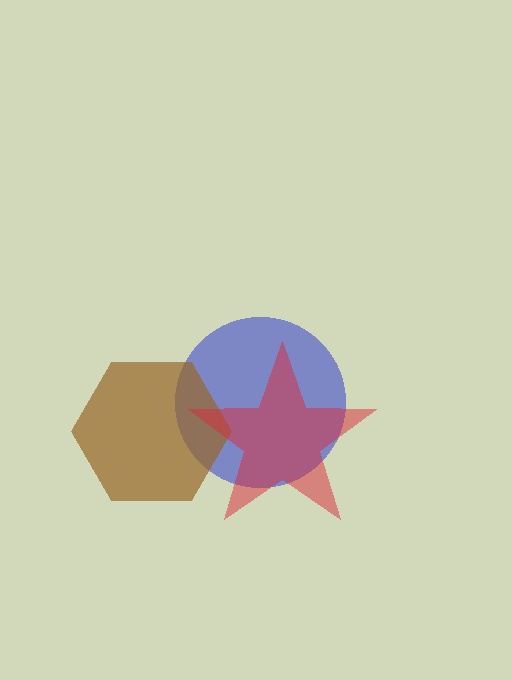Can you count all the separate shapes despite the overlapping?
Yes, there are 3 separate shapes.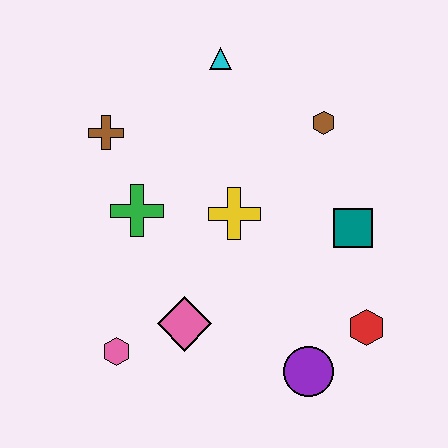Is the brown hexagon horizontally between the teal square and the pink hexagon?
Yes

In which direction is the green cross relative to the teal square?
The green cross is to the left of the teal square.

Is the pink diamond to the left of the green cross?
No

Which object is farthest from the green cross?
The red hexagon is farthest from the green cross.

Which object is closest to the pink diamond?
The pink hexagon is closest to the pink diamond.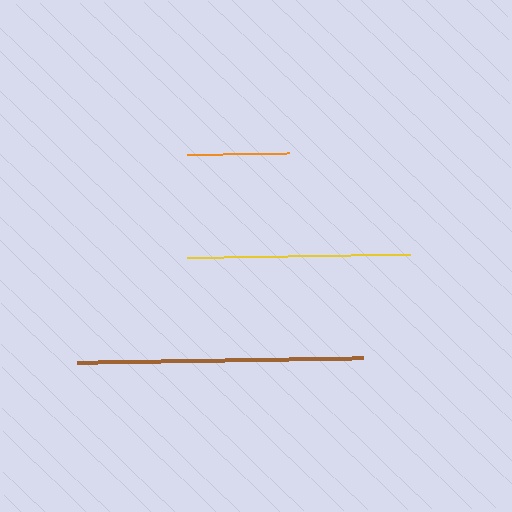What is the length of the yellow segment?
The yellow segment is approximately 223 pixels long.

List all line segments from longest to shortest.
From longest to shortest: brown, yellow, orange.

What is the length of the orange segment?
The orange segment is approximately 101 pixels long.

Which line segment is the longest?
The brown line is the longest at approximately 286 pixels.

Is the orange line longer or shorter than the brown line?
The brown line is longer than the orange line.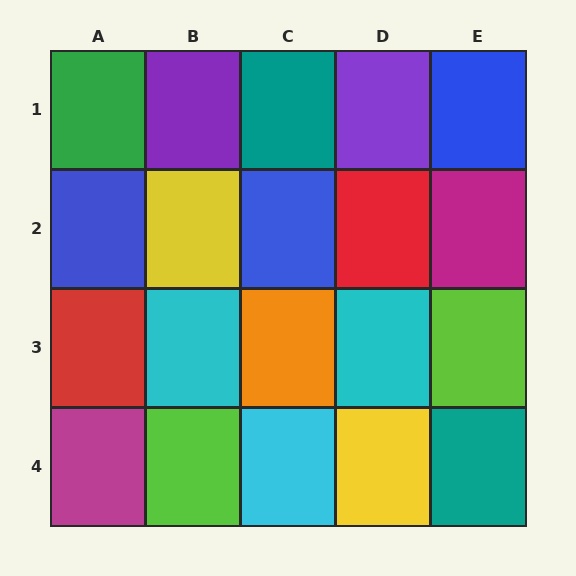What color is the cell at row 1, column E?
Blue.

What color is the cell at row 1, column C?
Teal.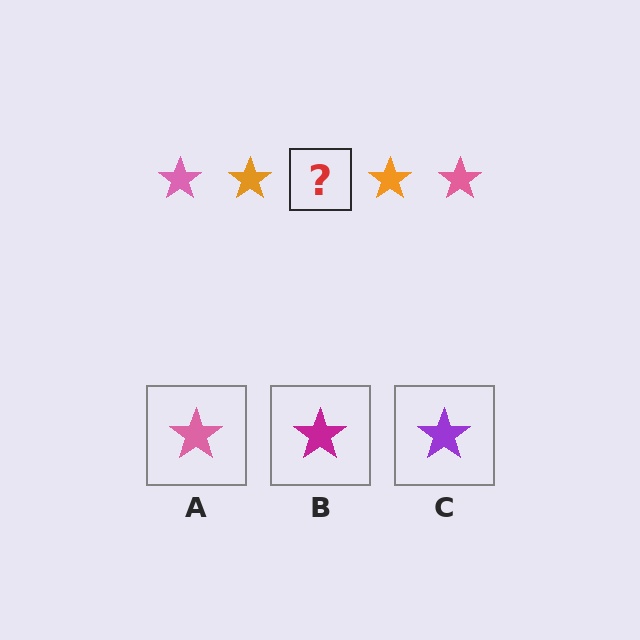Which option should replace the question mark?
Option A.